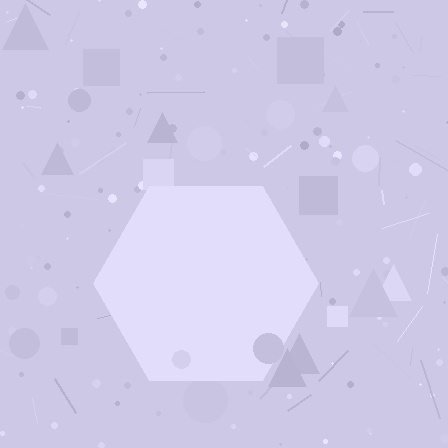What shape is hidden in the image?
A hexagon is hidden in the image.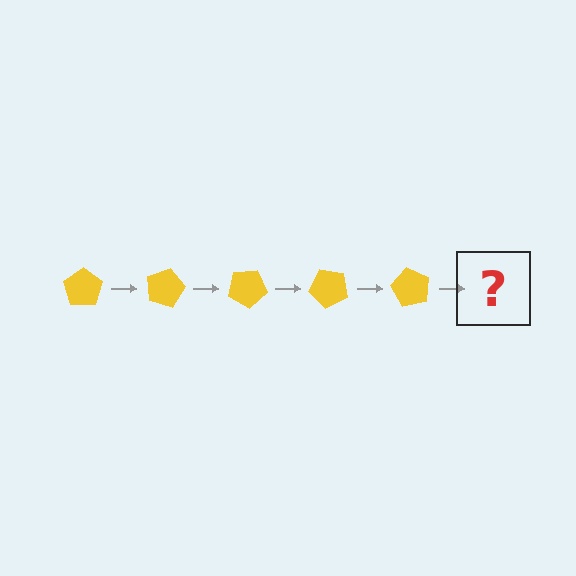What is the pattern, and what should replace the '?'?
The pattern is that the pentagon rotates 15 degrees each step. The '?' should be a yellow pentagon rotated 75 degrees.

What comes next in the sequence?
The next element should be a yellow pentagon rotated 75 degrees.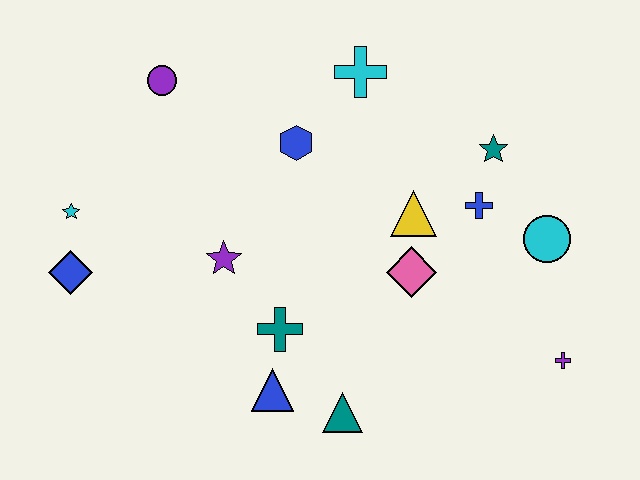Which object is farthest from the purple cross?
The cyan star is farthest from the purple cross.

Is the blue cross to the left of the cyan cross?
No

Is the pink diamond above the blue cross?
No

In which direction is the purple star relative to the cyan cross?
The purple star is below the cyan cross.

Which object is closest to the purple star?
The teal cross is closest to the purple star.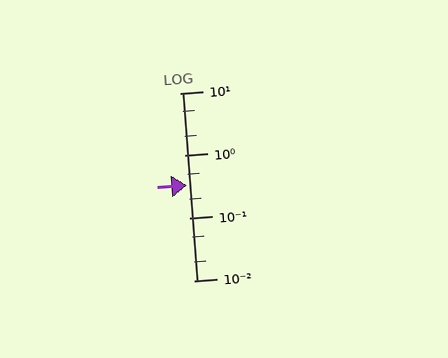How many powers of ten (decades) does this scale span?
The scale spans 3 decades, from 0.01 to 10.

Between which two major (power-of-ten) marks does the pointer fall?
The pointer is between 0.1 and 1.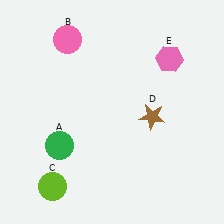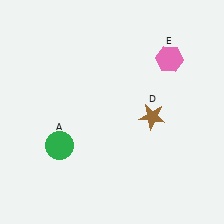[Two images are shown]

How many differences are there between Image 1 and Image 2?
There are 2 differences between the two images.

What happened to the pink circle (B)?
The pink circle (B) was removed in Image 2. It was in the top-left area of Image 1.